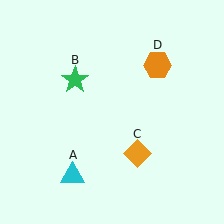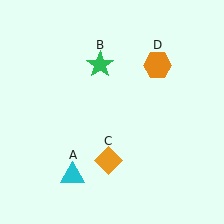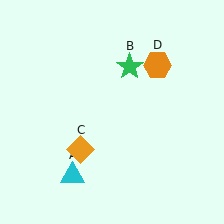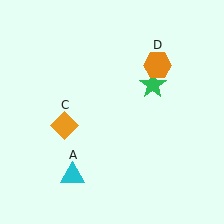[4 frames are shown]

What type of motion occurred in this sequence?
The green star (object B), orange diamond (object C) rotated clockwise around the center of the scene.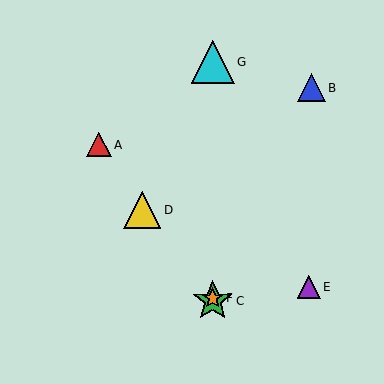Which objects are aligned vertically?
Objects C, F, G are aligned vertically.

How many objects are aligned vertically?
3 objects (C, F, G) are aligned vertically.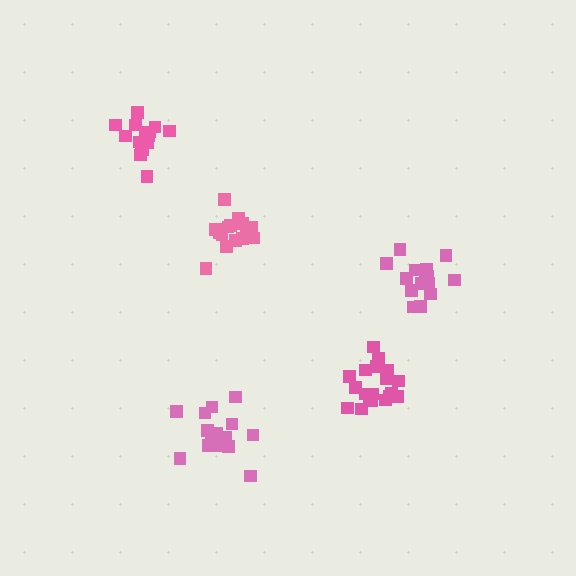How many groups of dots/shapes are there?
There are 5 groups.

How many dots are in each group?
Group 1: 19 dots, Group 2: 16 dots, Group 3: 16 dots, Group 4: 16 dots, Group 5: 15 dots (82 total).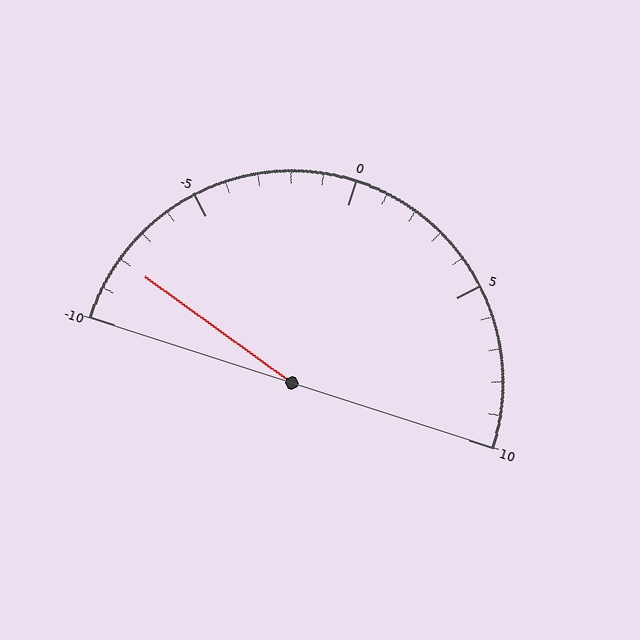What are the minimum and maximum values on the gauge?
The gauge ranges from -10 to 10.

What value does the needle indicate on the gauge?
The needle indicates approximately -8.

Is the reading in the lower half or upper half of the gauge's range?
The reading is in the lower half of the range (-10 to 10).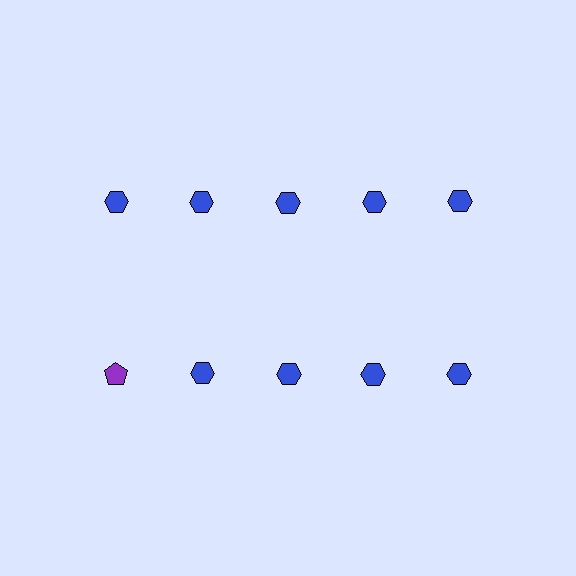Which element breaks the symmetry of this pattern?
The purple pentagon in the second row, leftmost column breaks the symmetry. All other shapes are blue hexagons.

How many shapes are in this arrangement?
There are 10 shapes arranged in a grid pattern.